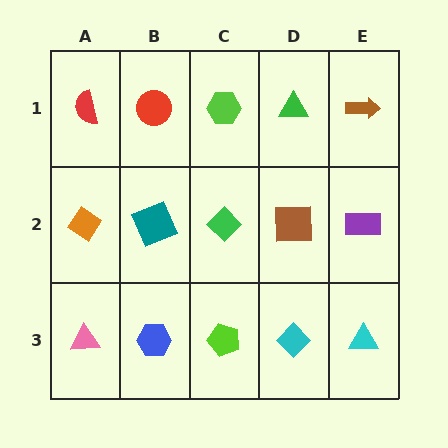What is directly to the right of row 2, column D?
A purple rectangle.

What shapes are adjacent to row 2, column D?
A green triangle (row 1, column D), a cyan diamond (row 3, column D), a green diamond (row 2, column C), a purple rectangle (row 2, column E).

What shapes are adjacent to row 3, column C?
A green diamond (row 2, column C), a blue hexagon (row 3, column B), a cyan diamond (row 3, column D).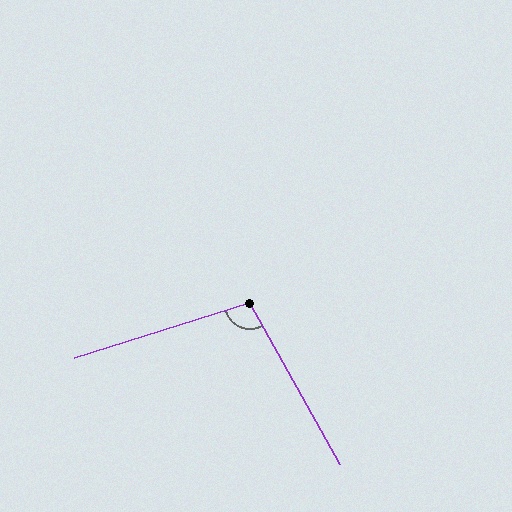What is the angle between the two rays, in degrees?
Approximately 102 degrees.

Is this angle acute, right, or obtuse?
It is obtuse.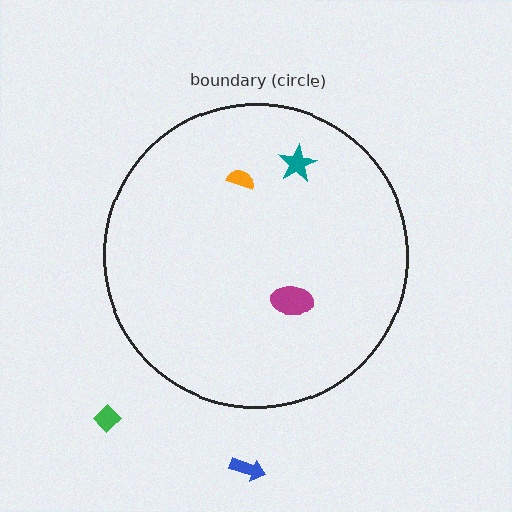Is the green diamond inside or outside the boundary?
Outside.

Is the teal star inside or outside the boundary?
Inside.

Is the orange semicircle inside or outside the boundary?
Inside.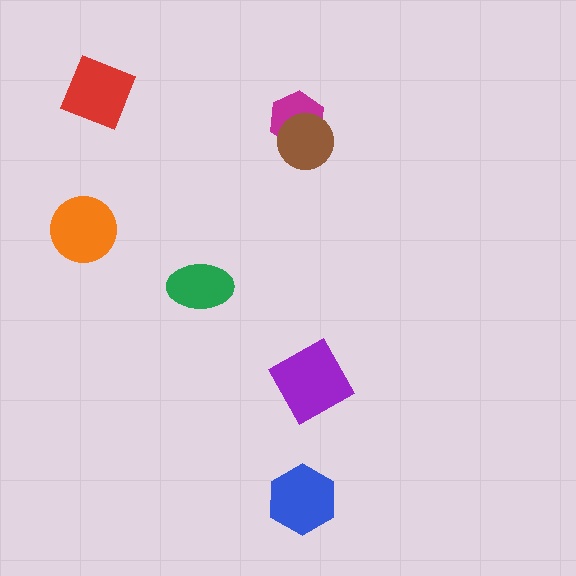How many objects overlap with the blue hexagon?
0 objects overlap with the blue hexagon.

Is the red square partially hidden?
No, no other shape covers it.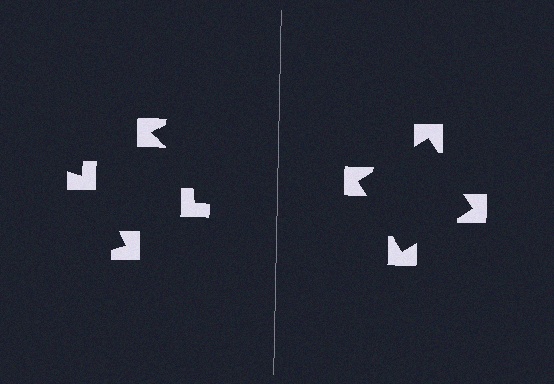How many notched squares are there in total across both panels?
8 — 4 on each side.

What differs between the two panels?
The notched squares are positioned identically on both sides; only the wedge orientations differ. On the right they align to a square; on the left they are misaligned.